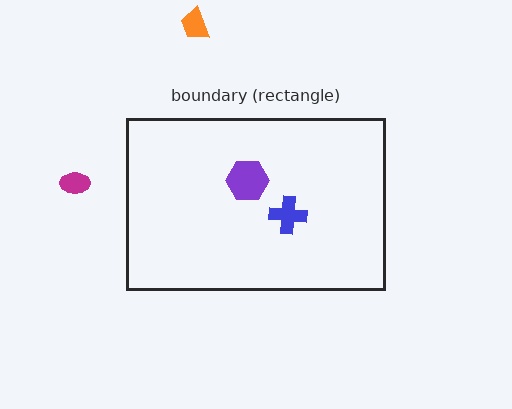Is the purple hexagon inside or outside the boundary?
Inside.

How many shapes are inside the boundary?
2 inside, 2 outside.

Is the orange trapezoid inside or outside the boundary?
Outside.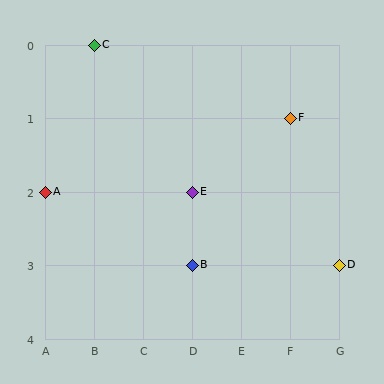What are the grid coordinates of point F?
Point F is at grid coordinates (F, 1).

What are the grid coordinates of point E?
Point E is at grid coordinates (D, 2).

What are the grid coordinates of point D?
Point D is at grid coordinates (G, 3).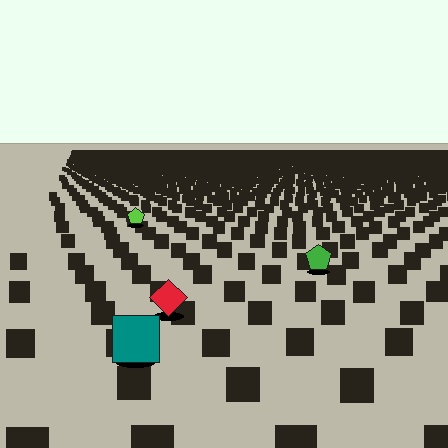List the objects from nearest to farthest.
From nearest to farthest: the teal square, the red diamond, the green pentagon, the lime pentagon.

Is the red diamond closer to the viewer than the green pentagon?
Yes. The red diamond is closer — you can tell from the texture gradient: the ground texture is coarser near it.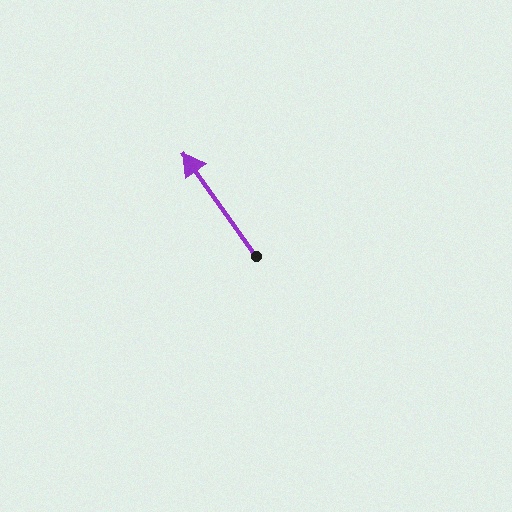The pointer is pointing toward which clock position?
Roughly 11 o'clock.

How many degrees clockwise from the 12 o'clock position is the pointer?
Approximately 325 degrees.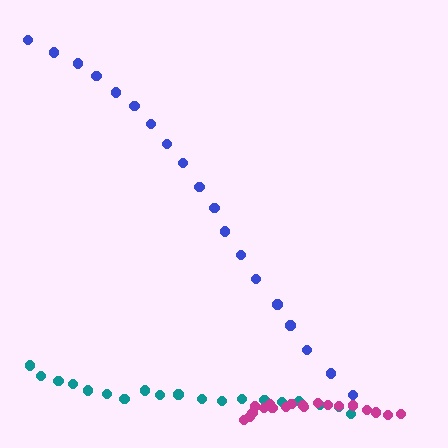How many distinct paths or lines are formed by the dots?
There are 3 distinct paths.